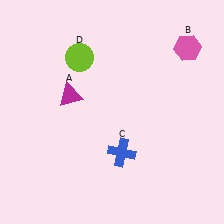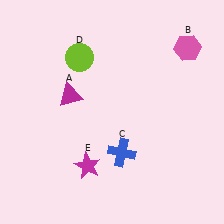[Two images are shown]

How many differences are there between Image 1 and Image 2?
There is 1 difference between the two images.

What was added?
A magenta star (E) was added in Image 2.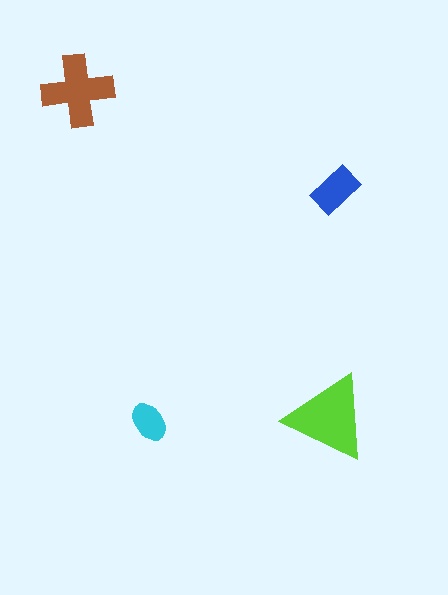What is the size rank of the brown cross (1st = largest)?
2nd.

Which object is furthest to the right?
The blue rectangle is rightmost.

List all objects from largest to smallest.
The lime triangle, the brown cross, the blue rectangle, the cyan ellipse.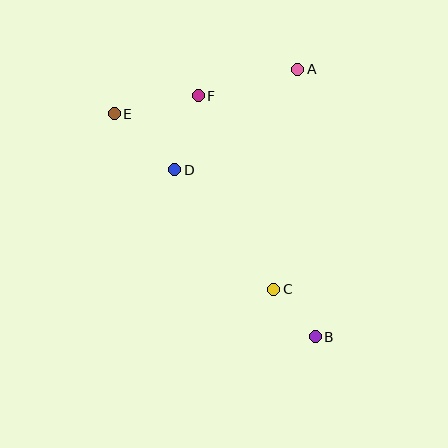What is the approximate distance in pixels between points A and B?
The distance between A and B is approximately 268 pixels.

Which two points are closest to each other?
Points B and C are closest to each other.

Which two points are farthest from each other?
Points B and E are farthest from each other.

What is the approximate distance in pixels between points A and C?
The distance between A and C is approximately 221 pixels.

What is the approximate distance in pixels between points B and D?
The distance between B and D is approximately 218 pixels.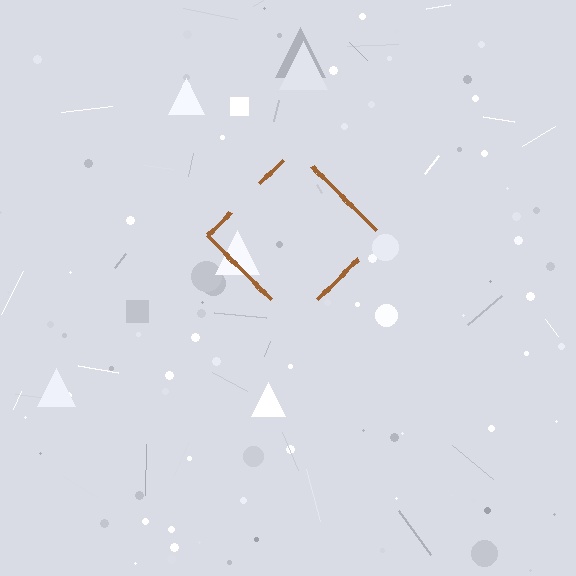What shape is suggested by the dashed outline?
The dashed outline suggests a diamond.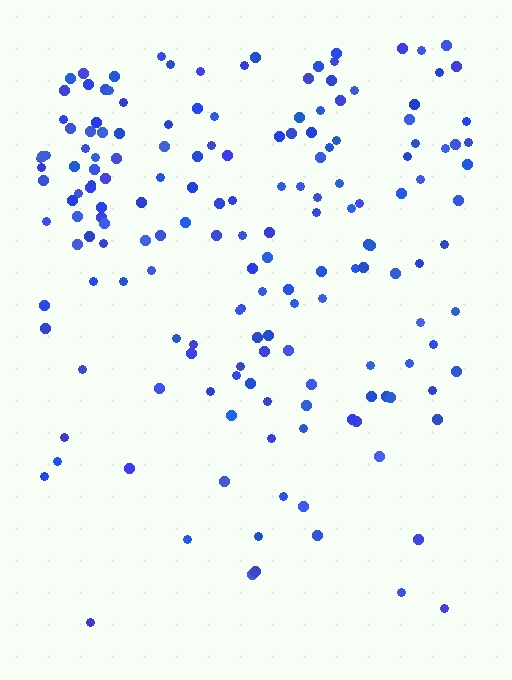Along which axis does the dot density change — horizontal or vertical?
Vertical.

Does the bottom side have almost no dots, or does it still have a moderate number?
Still a moderate number, just noticeably fewer than the top.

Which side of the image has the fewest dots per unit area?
The bottom.